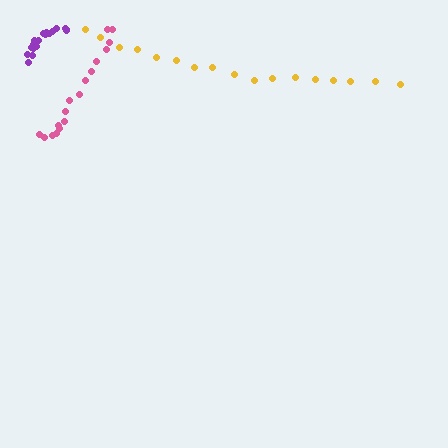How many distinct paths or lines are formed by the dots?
There are 3 distinct paths.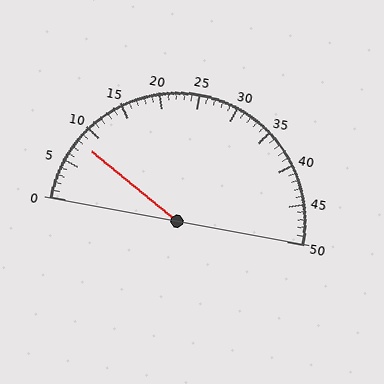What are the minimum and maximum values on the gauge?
The gauge ranges from 0 to 50.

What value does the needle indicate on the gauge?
The needle indicates approximately 8.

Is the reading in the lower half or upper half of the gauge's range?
The reading is in the lower half of the range (0 to 50).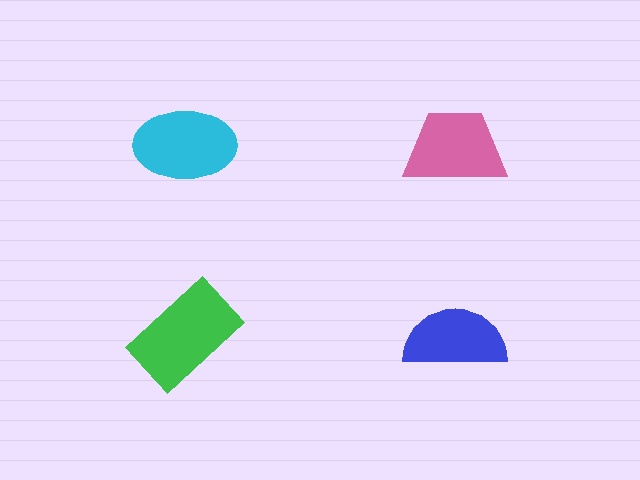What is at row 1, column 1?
A cyan ellipse.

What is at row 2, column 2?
A blue semicircle.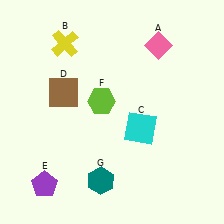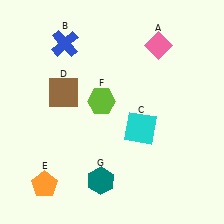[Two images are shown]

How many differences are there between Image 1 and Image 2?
There are 2 differences between the two images.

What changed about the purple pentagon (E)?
In Image 1, E is purple. In Image 2, it changed to orange.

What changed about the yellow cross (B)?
In Image 1, B is yellow. In Image 2, it changed to blue.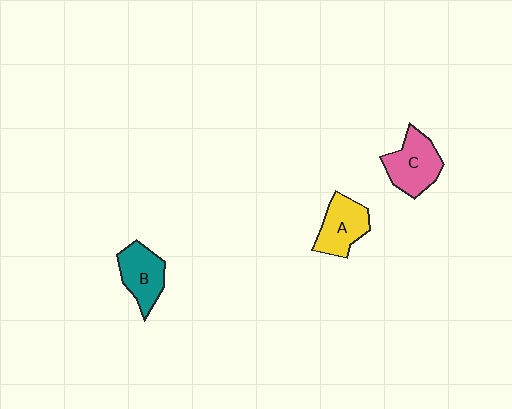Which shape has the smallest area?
Shape B (teal).